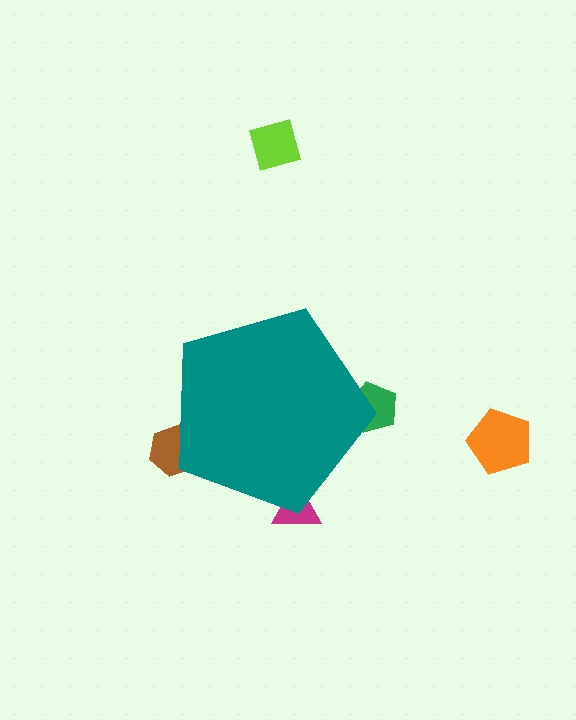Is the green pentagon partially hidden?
Yes, the green pentagon is partially hidden behind the teal pentagon.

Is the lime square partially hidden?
No, the lime square is fully visible.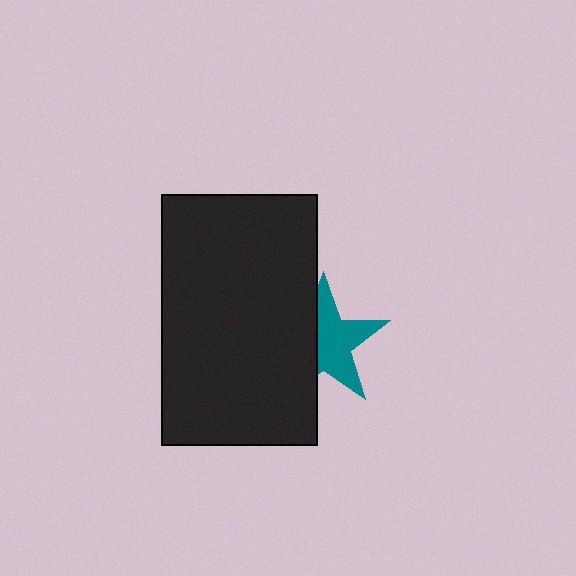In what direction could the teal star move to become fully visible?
The teal star could move right. That would shift it out from behind the black rectangle entirely.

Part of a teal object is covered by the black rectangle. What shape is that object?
It is a star.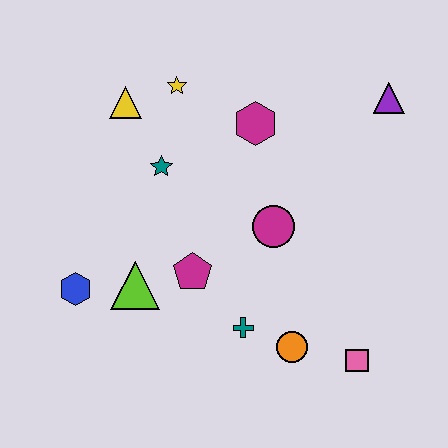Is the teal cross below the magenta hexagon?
Yes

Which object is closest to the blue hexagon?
The lime triangle is closest to the blue hexagon.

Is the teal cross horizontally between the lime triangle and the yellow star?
No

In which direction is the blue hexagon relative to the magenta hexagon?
The blue hexagon is to the left of the magenta hexagon.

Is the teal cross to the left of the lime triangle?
No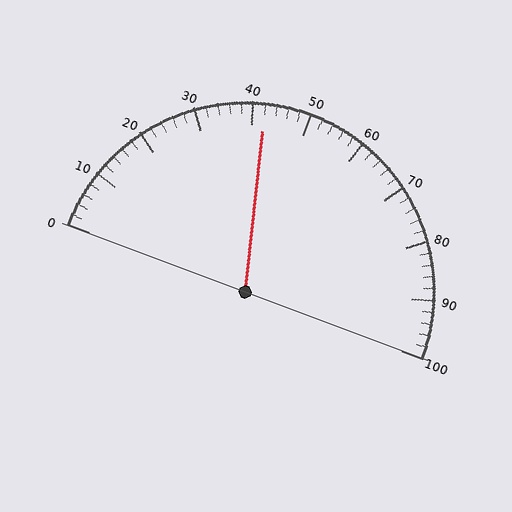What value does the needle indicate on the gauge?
The needle indicates approximately 42.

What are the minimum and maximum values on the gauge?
The gauge ranges from 0 to 100.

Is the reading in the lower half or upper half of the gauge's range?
The reading is in the lower half of the range (0 to 100).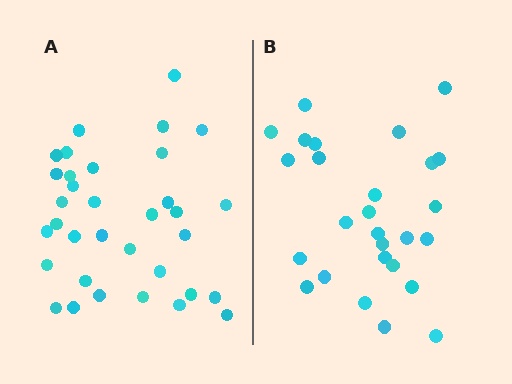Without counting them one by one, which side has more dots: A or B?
Region A (the left region) has more dots.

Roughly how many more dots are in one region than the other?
Region A has roughly 8 or so more dots than region B.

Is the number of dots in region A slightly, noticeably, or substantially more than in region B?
Region A has noticeably more, but not dramatically so. The ratio is roughly 1.3 to 1.